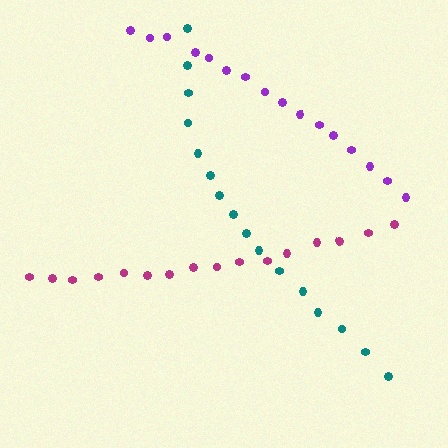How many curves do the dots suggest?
There are 3 distinct paths.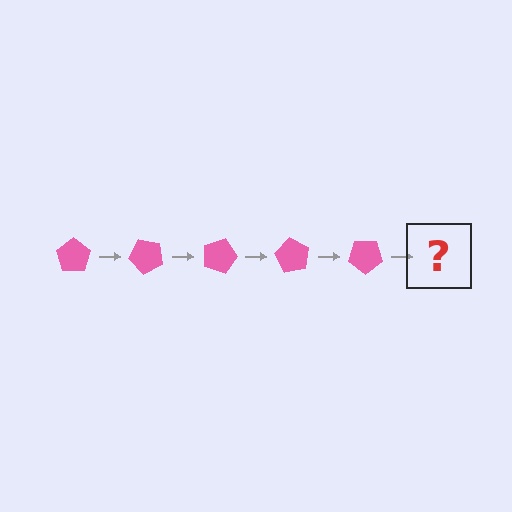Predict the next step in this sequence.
The next step is a pink pentagon rotated 225 degrees.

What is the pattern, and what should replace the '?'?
The pattern is that the pentagon rotates 45 degrees each step. The '?' should be a pink pentagon rotated 225 degrees.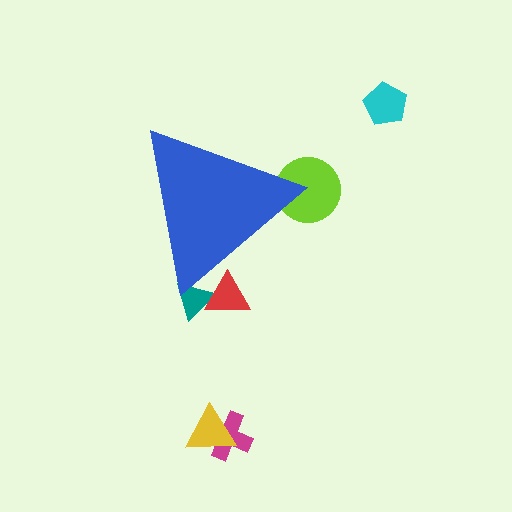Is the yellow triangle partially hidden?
No, the yellow triangle is fully visible.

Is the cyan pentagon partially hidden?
No, the cyan pentagon is fully visible.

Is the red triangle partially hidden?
Yes, the red triangle is partially hidden behind the blue triangle.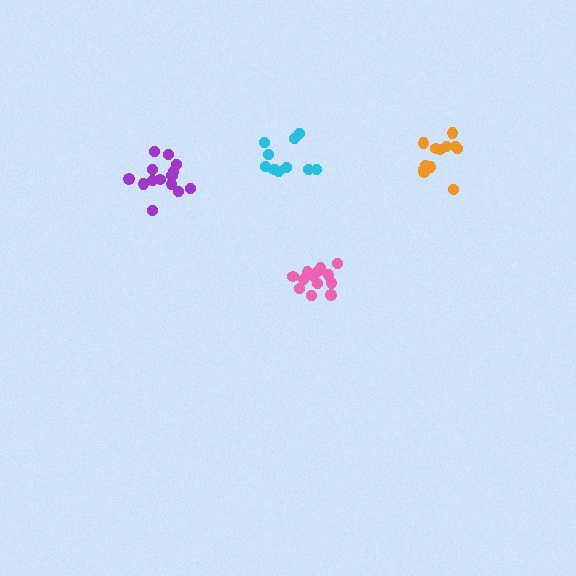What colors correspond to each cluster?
The clusters are colored: pink, cyan, purple, orange.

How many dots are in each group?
Group 1: 14 dots, Group 2: 11 dots, Group 3: 14 dots, Group 4: 12 dots (51 total).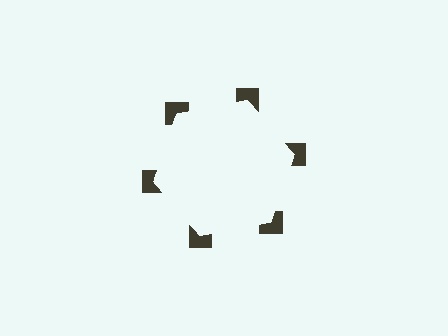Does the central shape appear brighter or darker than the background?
It typically appears slightly brighter than the background, even though no actual brightness change is drawn.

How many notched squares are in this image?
There are 6 — one at each vertex of the illusory hexagon.